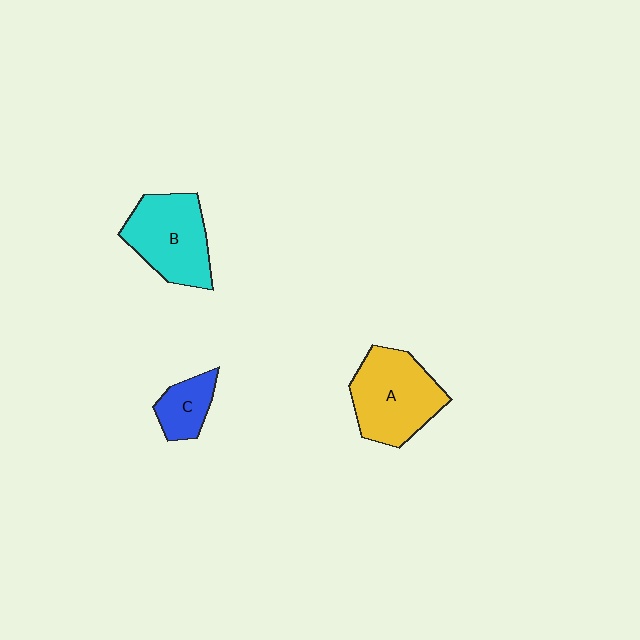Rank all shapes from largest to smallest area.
From largest to smallest: A (yellow), B (cyan), C (blue).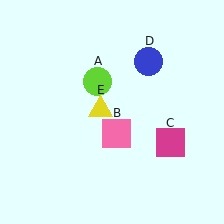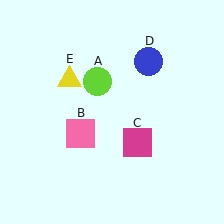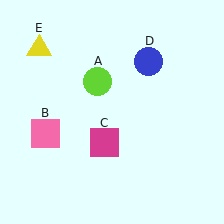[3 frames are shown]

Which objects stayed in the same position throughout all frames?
Lime circle (object A) and blue circle (object D) remained stationary.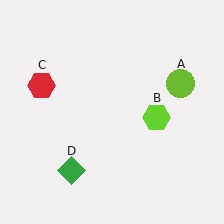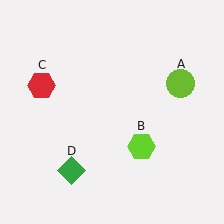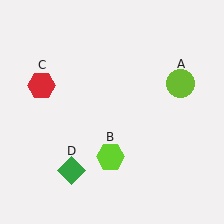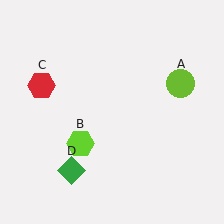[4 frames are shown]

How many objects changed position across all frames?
1 object changed position: lime hexagon (object B).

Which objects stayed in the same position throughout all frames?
Lime circle (object A) and red hexagon (object C) and green diamond (object D) remained stationary.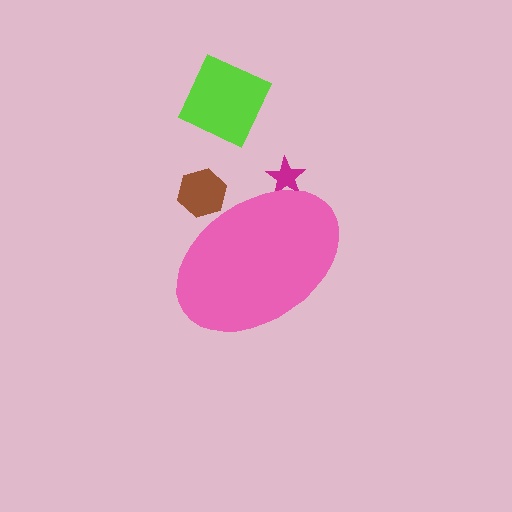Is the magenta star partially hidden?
Yes, the magenta star is partially hidden behind the pink ellipse.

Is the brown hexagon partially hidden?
Yes, the brown hexagon is partially hidden behind the pink ellipse.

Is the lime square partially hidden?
No, the lime square is fully visible.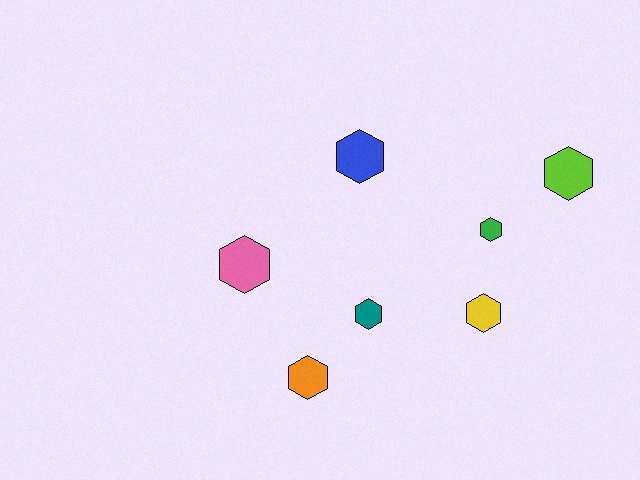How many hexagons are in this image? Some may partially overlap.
There are 7 hexagons.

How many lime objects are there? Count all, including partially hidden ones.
There is 1 lime object.